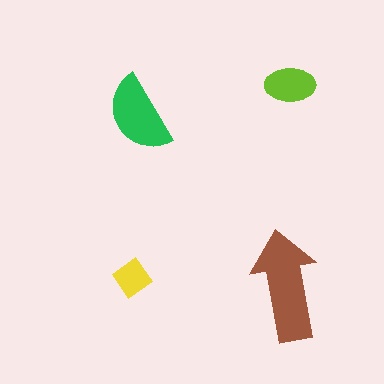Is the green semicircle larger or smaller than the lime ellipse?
Larger.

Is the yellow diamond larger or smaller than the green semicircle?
Smaller.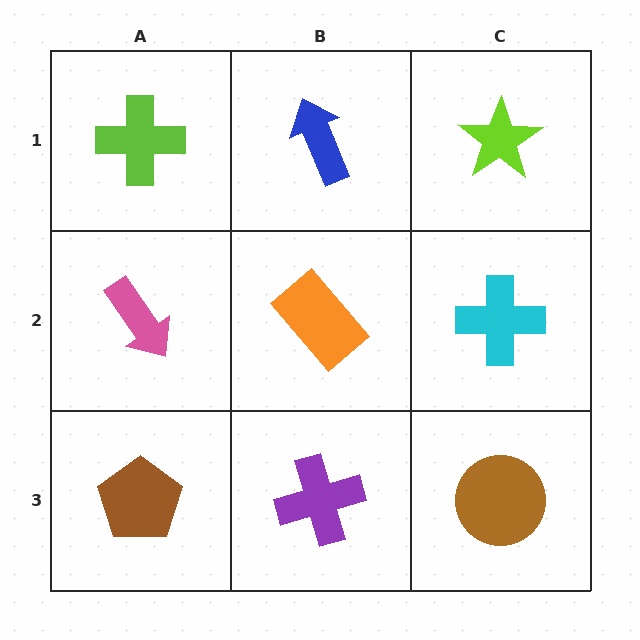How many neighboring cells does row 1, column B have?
3.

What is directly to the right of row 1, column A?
A blue arrow.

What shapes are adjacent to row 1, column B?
An orange rectangle (row 2, column B), a lime cross (row 1, column A), a lime star (row 1, column C).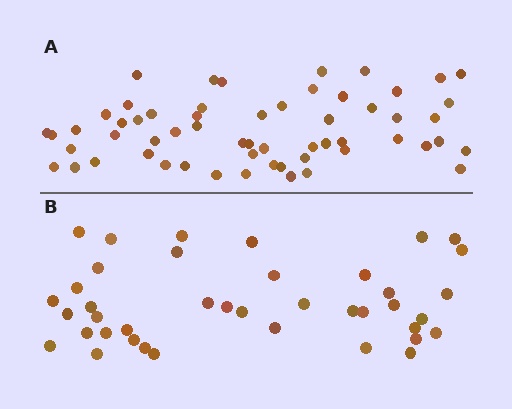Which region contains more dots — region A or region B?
Region A (the top region) has more dots.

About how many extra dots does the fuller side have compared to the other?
Region A has approximately 20 more dots than region B.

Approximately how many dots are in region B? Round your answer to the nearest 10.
About 40 dots.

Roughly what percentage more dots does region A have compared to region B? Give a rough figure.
About 45% more.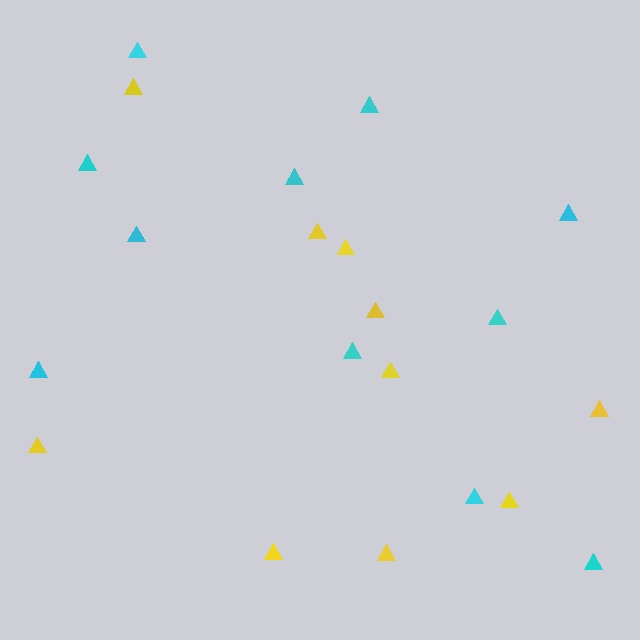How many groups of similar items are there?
There are 2 groups: one group of yellow triangles (10) and one group of cyan triangles (11).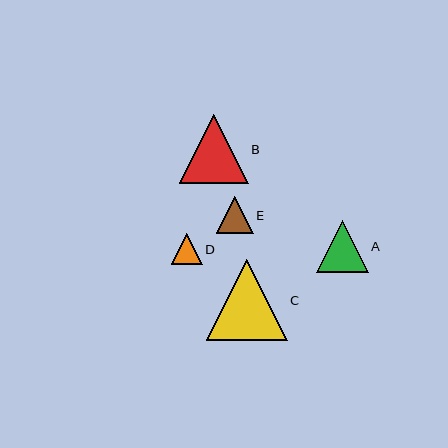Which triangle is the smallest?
Triangle D is the smallest with a size of approximately 31 pixels.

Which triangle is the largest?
Triangle C is the largest with a size of approximately 81 pixels.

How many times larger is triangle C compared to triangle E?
Triangle C is approximately 2.2 times the size of triangle E.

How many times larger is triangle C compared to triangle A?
Triangle C is approximately 1.6 times the size of triangle A.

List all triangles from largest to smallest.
From largest to smallest: C, B, A, E, D.